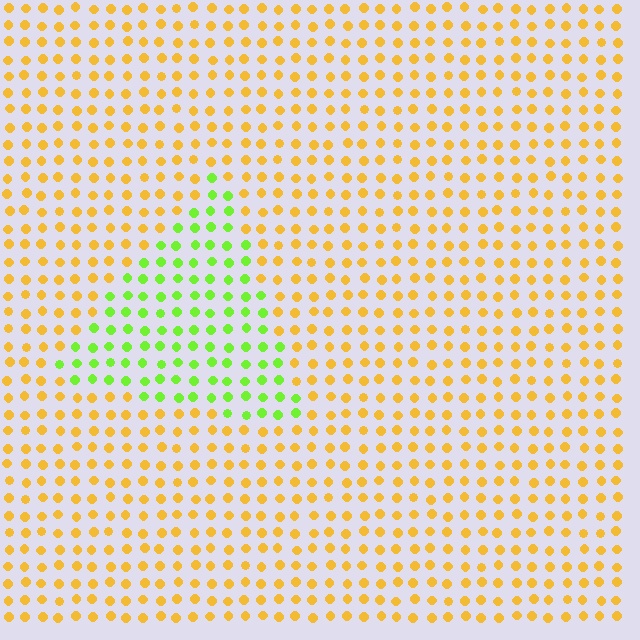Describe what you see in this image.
The image is filled with small yellow elements in a uniform arrangement. A triangle-shaped region is visible where the elements are tinted to a slightly different hue, forming a subtle color boundary.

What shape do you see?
I see a triangle.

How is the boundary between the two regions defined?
The boundary is defined purely by a slight shift in hue (about 58 degrees). Spacing, size, and orientation are identical on both sides.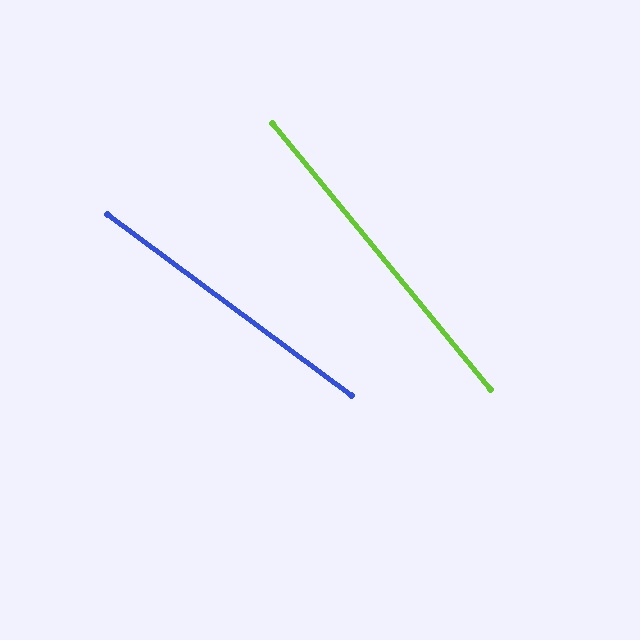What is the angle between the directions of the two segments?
Approximately 14 degrees.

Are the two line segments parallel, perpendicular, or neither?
Neither parallel nor perpendicular — they differ by about 14°.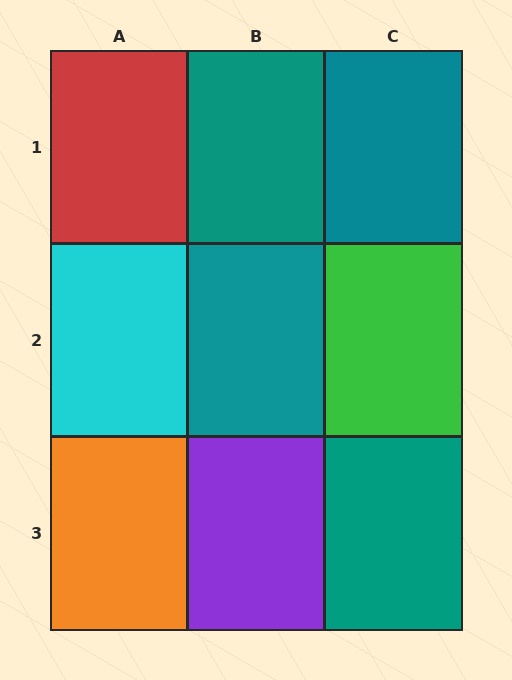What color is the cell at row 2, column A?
Cyan.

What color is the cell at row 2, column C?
Green.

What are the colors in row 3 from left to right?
Orange, purple, teal.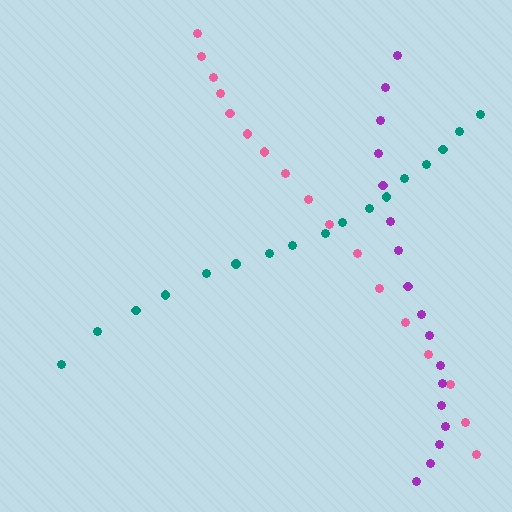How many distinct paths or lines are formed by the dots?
There are 3 distinct paths.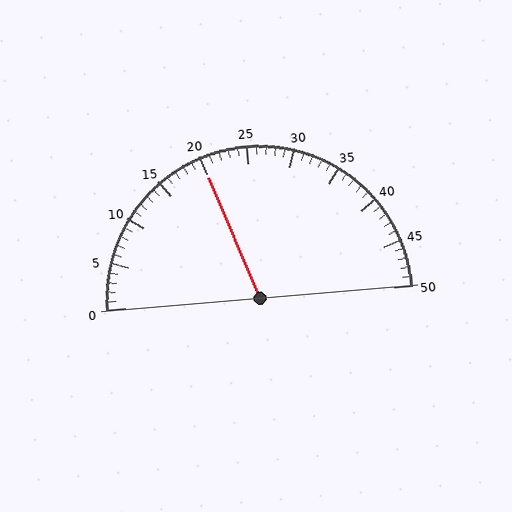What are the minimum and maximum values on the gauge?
The gauge ranges from 0 to 50.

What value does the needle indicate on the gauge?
The needle indicates approximately 20.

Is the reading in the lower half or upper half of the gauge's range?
The reading is in the lower half of the range (0 to 50).